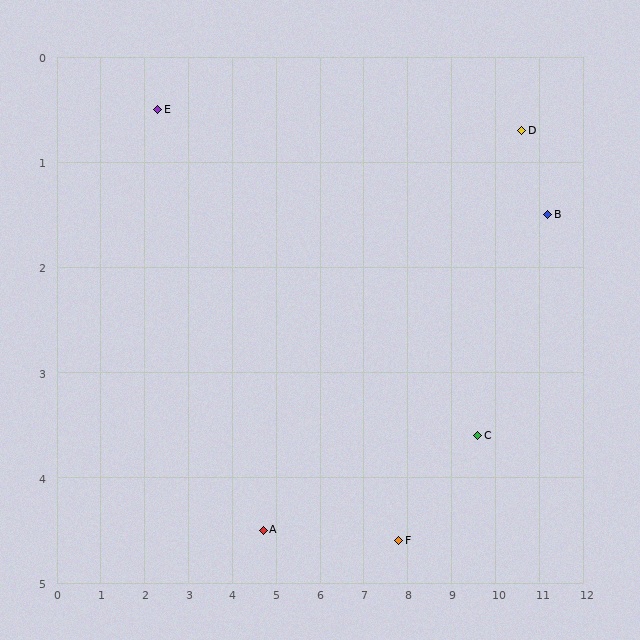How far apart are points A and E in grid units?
Points A and E are about 4.7 grid units apart.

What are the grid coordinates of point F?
Point F is at approximately (7.8, 4.6).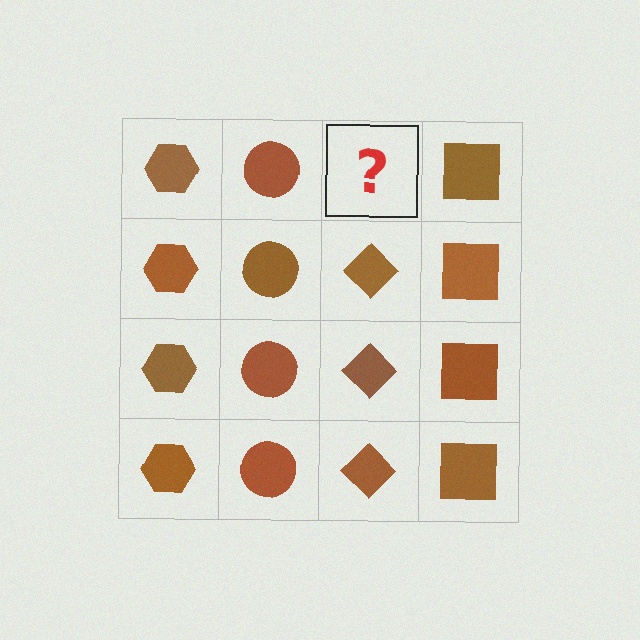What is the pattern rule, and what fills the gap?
The rule is that each column has a consistent shape. The gap should be filled with a brown diamond.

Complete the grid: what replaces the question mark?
The question mark should be replaced with a brown diamond.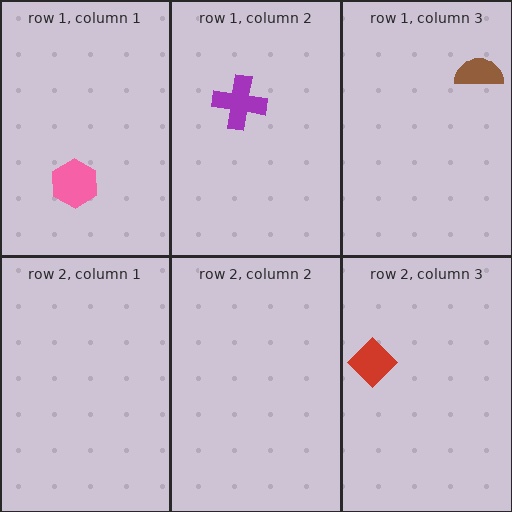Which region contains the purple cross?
The row 1, column 2 region.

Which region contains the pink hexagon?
The row 1, column 1 region.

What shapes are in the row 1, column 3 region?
The brown semicircle.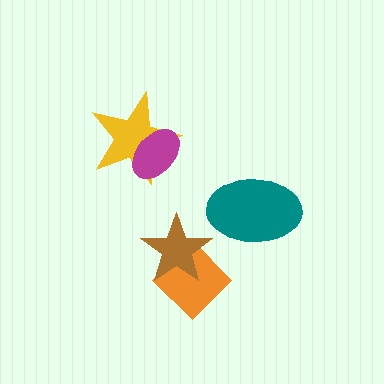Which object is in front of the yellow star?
The magenta ellipse is in front of the yellow star.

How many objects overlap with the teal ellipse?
0 objects overlap with the teal ellipse.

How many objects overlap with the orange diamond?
1 object overlaps with the orange diamond.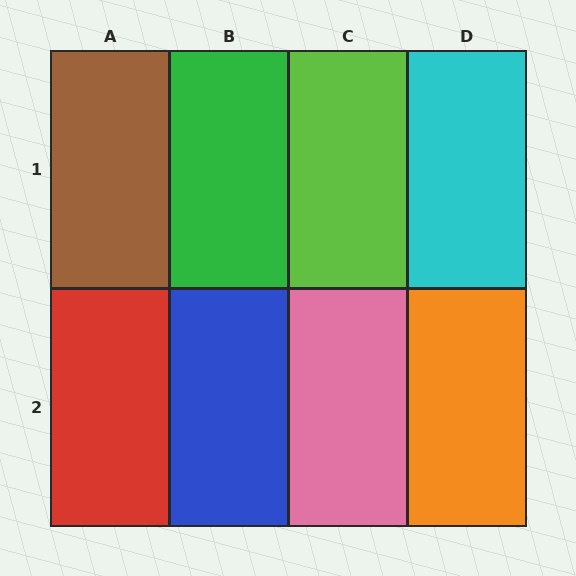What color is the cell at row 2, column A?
Red.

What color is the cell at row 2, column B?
Blue.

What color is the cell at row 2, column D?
Orange.